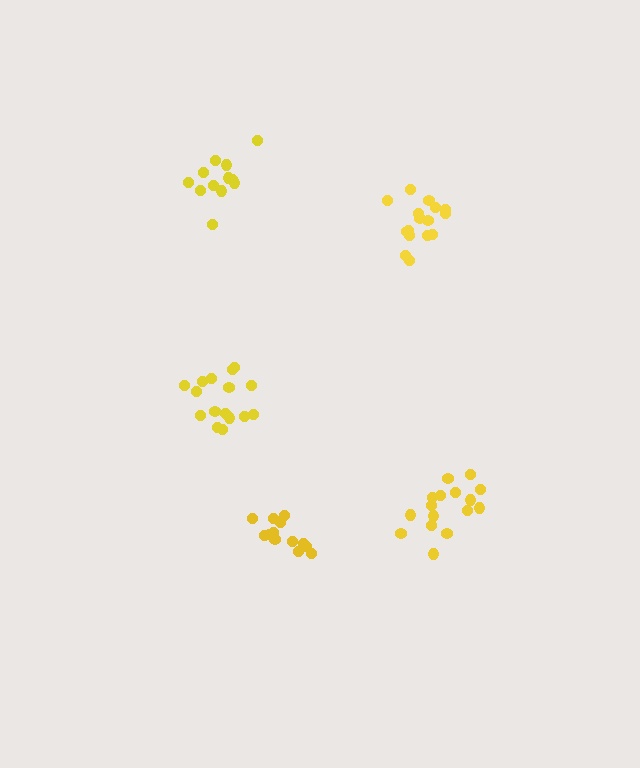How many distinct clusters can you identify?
There are 5 distinct clusters.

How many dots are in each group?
Group 1: 16 dots, Group 2: 16 dots, Group 3: 12 dots, Group 4: 13 dots, Group 5: 16 dots (73 total).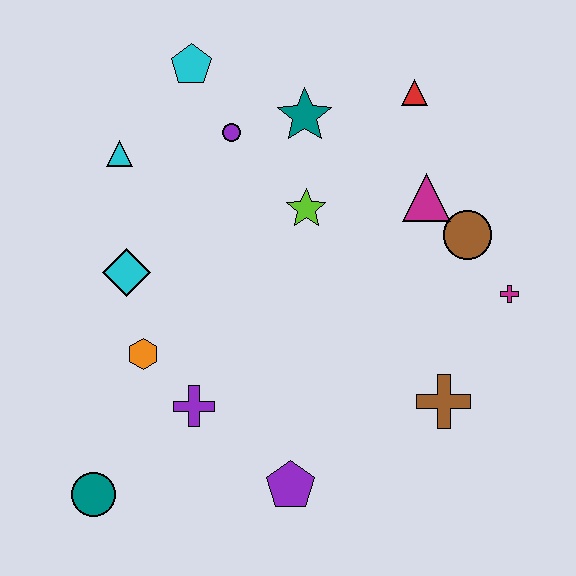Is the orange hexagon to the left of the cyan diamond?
No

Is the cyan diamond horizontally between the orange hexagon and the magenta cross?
No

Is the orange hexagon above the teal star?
No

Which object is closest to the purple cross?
The orange hexagon is closest to the purple cross.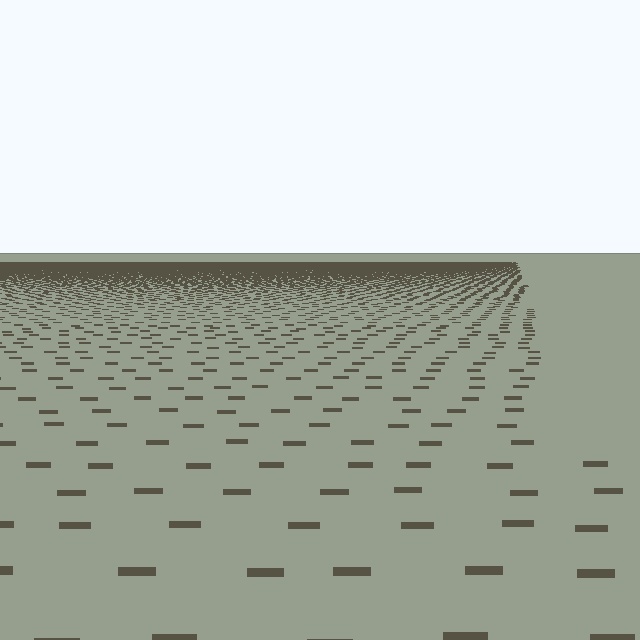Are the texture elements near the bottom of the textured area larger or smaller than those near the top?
Larger. Near the bottom, elements are closer to the viewer and appear at a bigger on-screen size.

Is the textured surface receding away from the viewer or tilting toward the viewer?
The surface is receding away from the viewer. Texture elements get smaller and denser toward the top.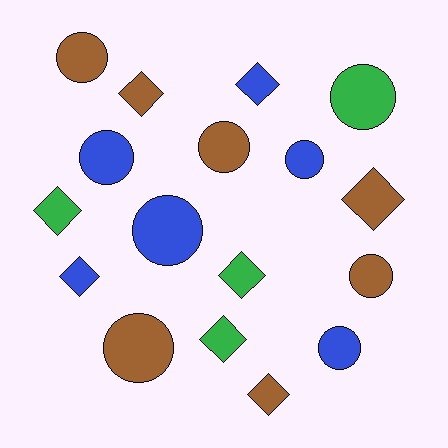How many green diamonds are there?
There are 3 green diamonds.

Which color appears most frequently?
Brown, with 7 objects.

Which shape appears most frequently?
Circle, with 9 objects.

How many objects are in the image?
There are 17 objects.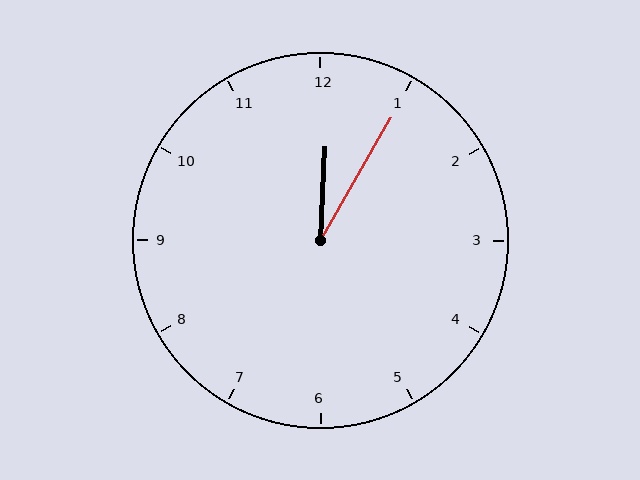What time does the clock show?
12:05.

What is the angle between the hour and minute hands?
Approximately 28 degrees.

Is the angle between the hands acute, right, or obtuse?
It is acute.